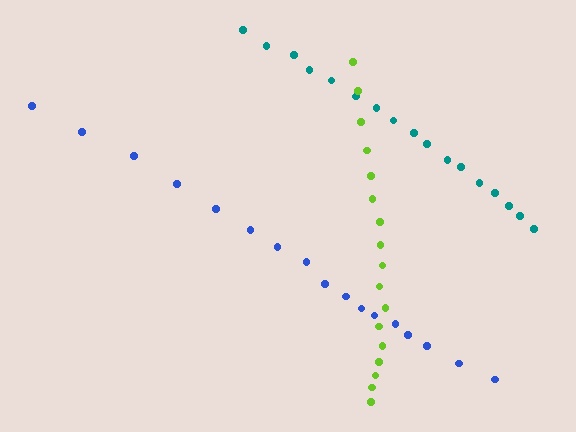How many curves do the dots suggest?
There are 3 distinct paths.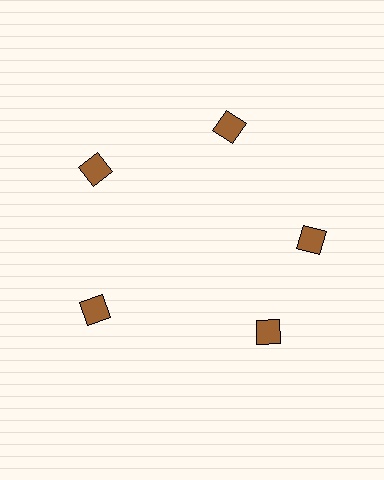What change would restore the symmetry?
The symmetry would be restored by rotating it back into even spacing with its neighbors so that all 5 diamonds sit at equal angles and equal distance from the center.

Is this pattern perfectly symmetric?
No. The 5 brown diamonds are arranged in a ring, but one element near the 5 o'clock position is rotated out of alignment along the ring, breaking the 5-fold rotational symmetry.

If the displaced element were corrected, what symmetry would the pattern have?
It would have 5-fold rotational symmetry — the pattern would map onto itself every 72 degrees.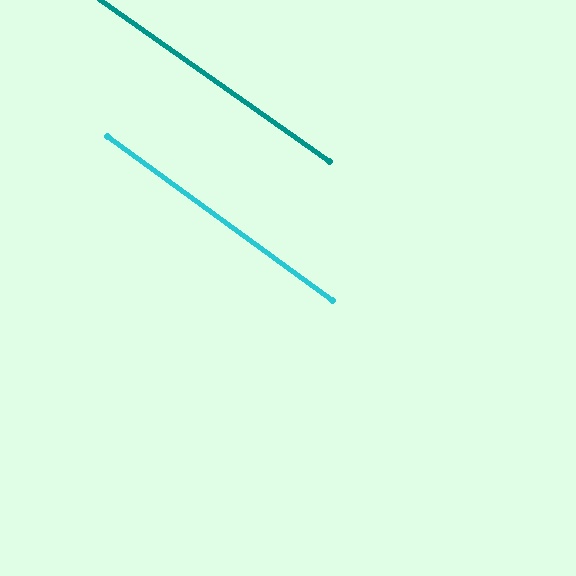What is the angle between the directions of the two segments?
Approximately 1 degree.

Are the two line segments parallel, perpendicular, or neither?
Parallel — their directions differ by only 0.7°.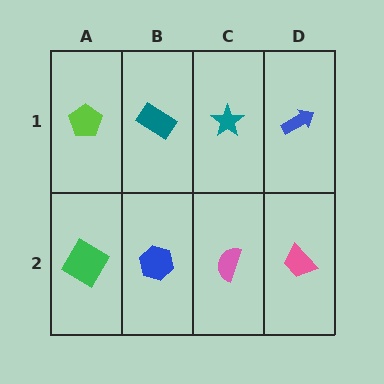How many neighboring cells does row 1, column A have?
2.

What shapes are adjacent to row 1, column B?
A blue hexagon (row 2, column B), a lime pentagon (row 1, column A), a teal star (row 1, column C).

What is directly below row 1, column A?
A green diamond.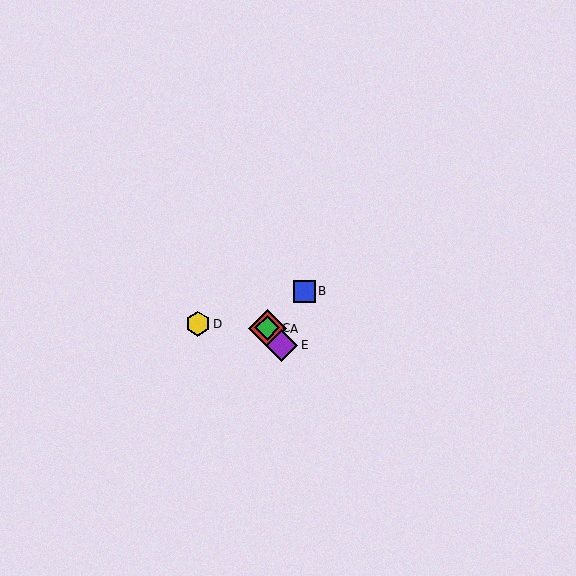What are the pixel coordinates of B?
Object B is at (304, 291).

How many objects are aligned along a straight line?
3 objects (A, C, E) are aligned along a straight line.